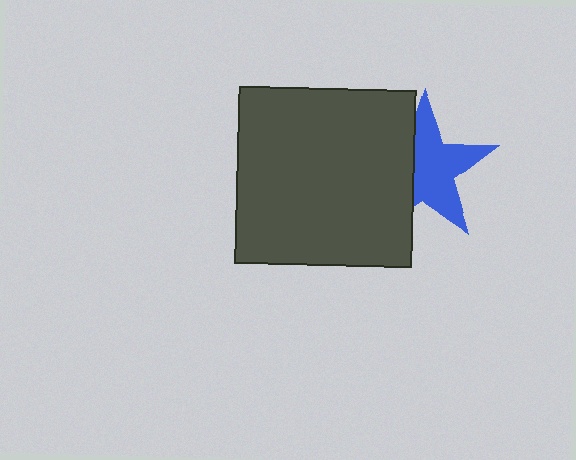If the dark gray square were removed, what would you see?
You would see the complete blue star.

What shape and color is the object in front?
The object in front is a dark gray square.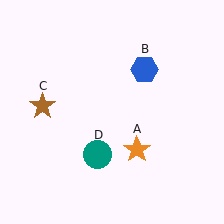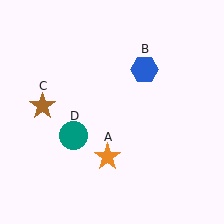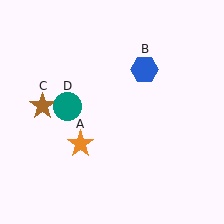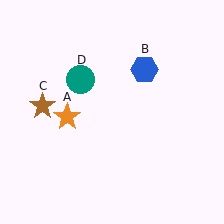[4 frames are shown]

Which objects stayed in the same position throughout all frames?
Blue hexagon (object B) and brown star (object C) remained stationary.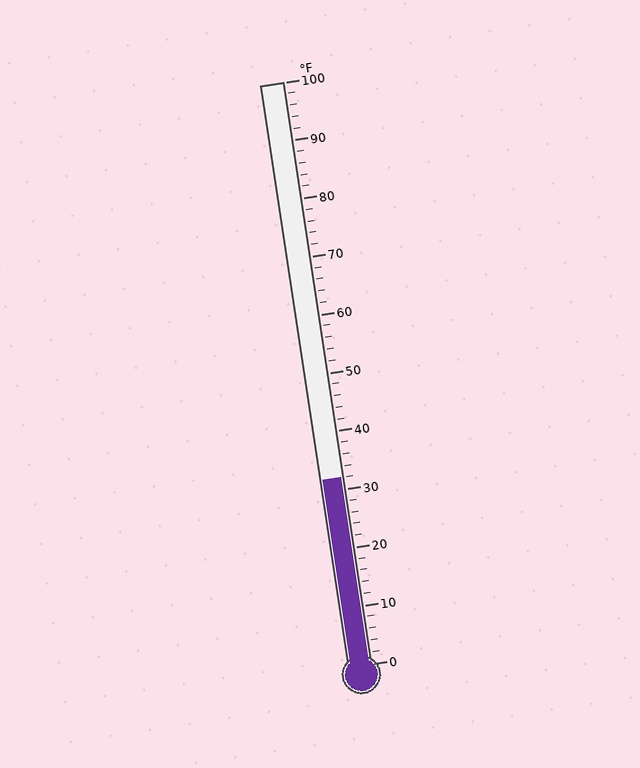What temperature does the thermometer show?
The thermometer shows approximately 32°F.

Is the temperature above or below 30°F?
The temperature is above 30°F.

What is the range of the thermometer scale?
The thermometer scale ranges from 0°F to 100°F.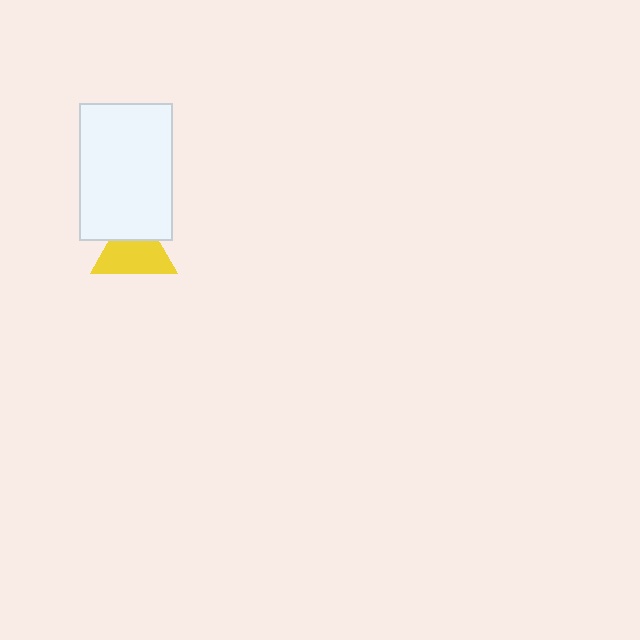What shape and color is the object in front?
The object in front is a white rectangle.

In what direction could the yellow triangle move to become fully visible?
The yellow triangle could move down. That would shift it out from behind the white rectangle entirely.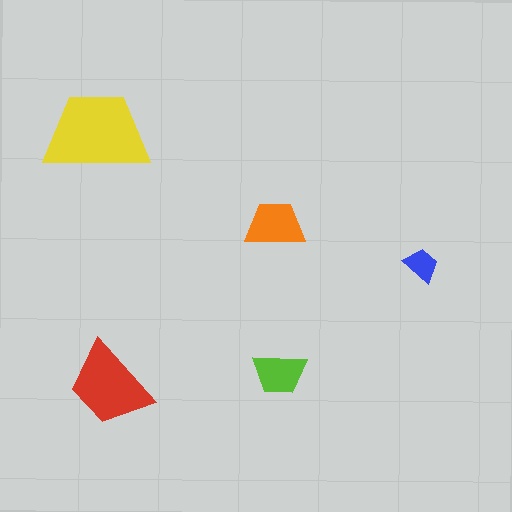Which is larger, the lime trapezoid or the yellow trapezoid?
The yellow one.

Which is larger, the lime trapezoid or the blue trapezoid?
The lime one.